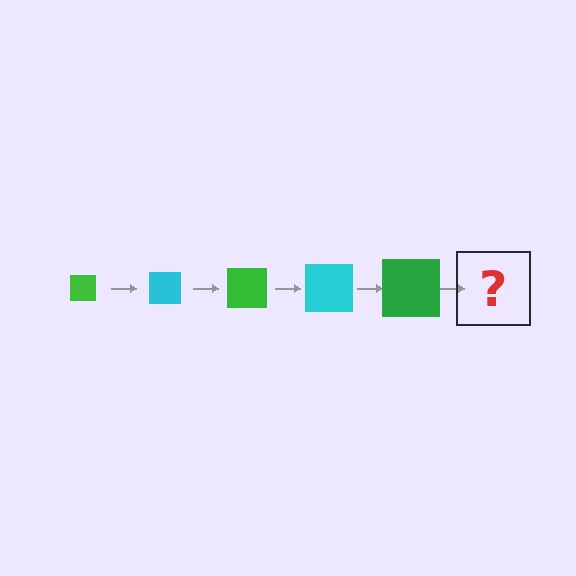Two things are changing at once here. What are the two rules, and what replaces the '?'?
The two rules are that the square grows larger each step and the color cycles through green and cyan. The '?' should be a cyan square, larger than the previous one.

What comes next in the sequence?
The next element should be a cyan square, larger than the previous one.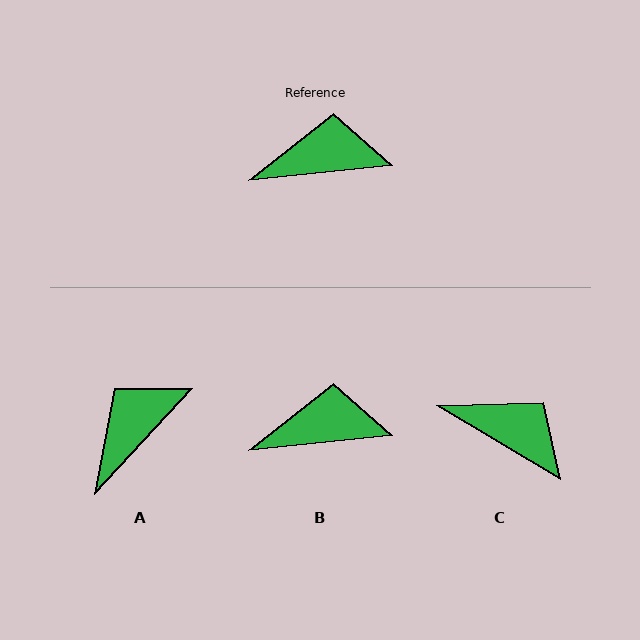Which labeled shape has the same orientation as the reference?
B.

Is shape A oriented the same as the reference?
No, it is off by about 41 degrees.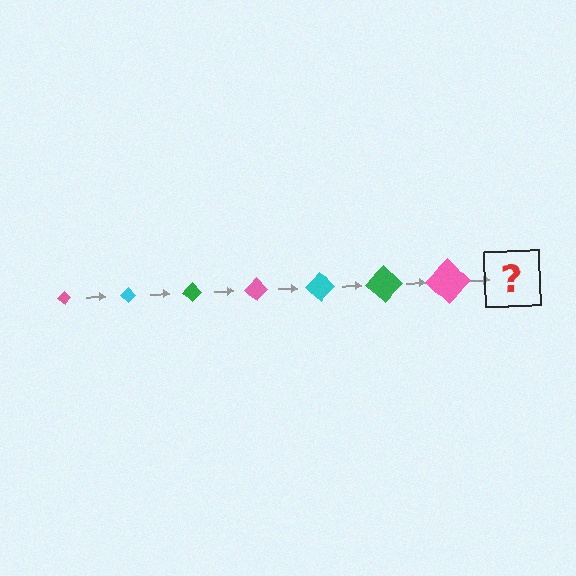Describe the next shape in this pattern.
It should be a cyan diamond, larger than the previous one.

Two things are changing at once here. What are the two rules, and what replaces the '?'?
The two rules are that the diamond grows larger each step and the color cycles through pink, cyan, and green. The '?' should be a cyan diamond, larger than the previous one.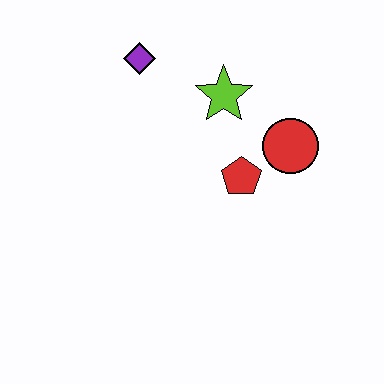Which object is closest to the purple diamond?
The lime star is closest to the purple diamond.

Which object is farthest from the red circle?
The purple diamond is farthest from the red circle.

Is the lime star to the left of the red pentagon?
Yes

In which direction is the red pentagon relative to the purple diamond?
The red pentagon is below the purple diamond.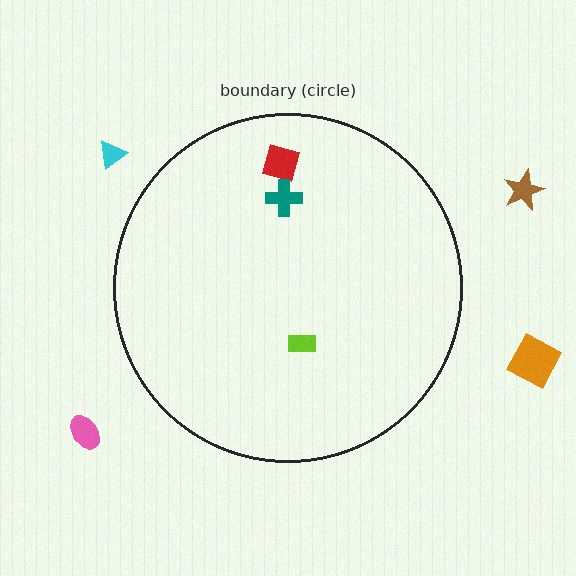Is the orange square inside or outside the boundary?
Outside.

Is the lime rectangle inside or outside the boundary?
Inside.